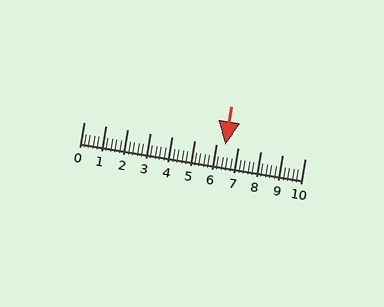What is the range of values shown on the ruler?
The ruler shows values from 0 to 10.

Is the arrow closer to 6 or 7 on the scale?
The arrow is closer to 6.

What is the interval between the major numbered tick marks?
The major tick marks are spaced 1 units apart.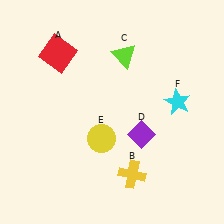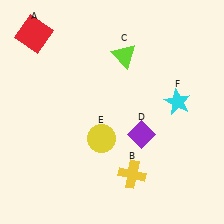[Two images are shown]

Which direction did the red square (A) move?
The red square (A) moved left.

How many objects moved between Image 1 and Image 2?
1 object moved between the two images.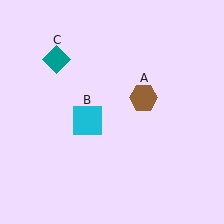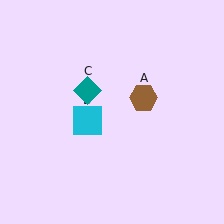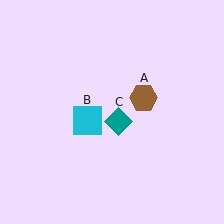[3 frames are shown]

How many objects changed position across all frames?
1 object changed position: teal diamond (object C).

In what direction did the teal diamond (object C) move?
The teal diamond (object C) moved down and to the right.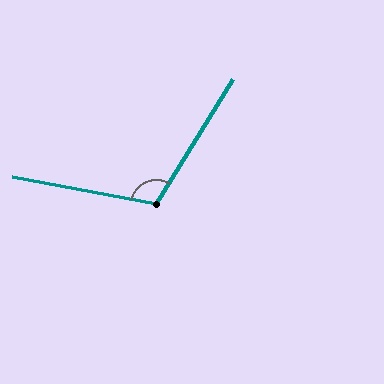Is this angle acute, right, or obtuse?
It is obtuse.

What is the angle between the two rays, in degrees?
Approximately 111 degrees.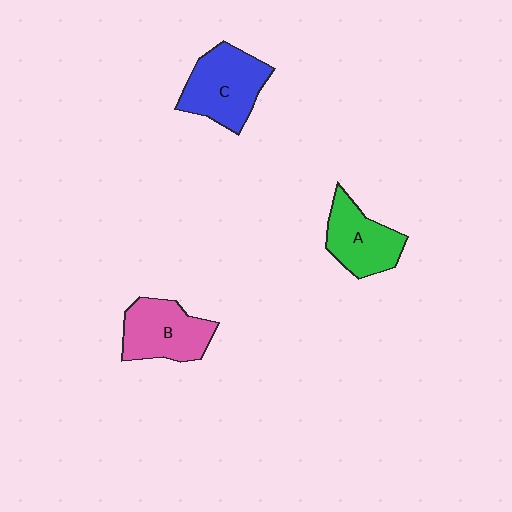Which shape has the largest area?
Shape C (blue).